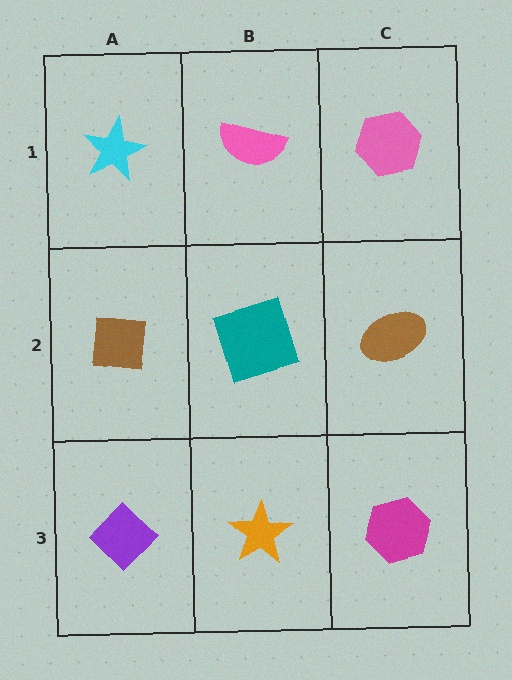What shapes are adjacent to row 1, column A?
A brown square (row 2, column A), a pink semicircle (row 1, column B).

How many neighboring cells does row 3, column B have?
3.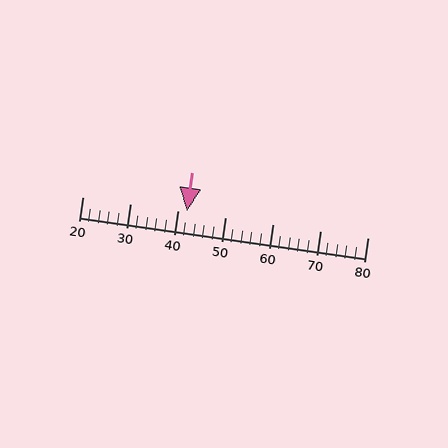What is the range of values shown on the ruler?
The ruler shows values from 20 to 80.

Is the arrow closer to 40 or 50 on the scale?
The arrow is closer to 40.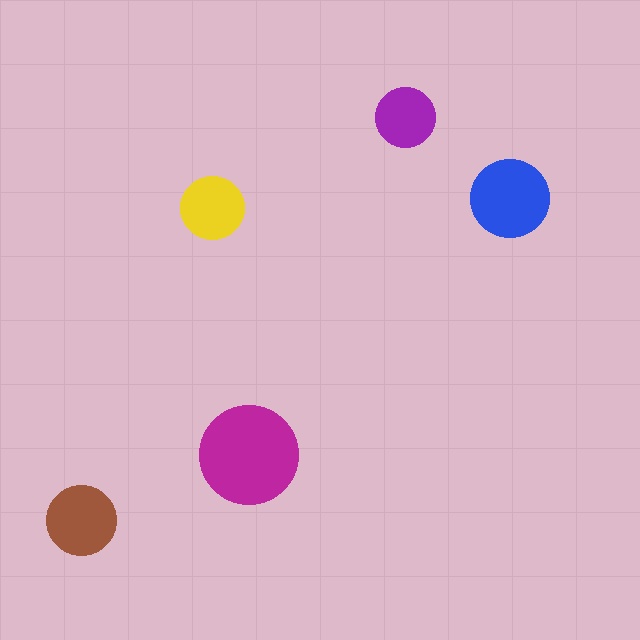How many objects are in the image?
There are 5 objects in the image.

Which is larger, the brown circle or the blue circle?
The blue one.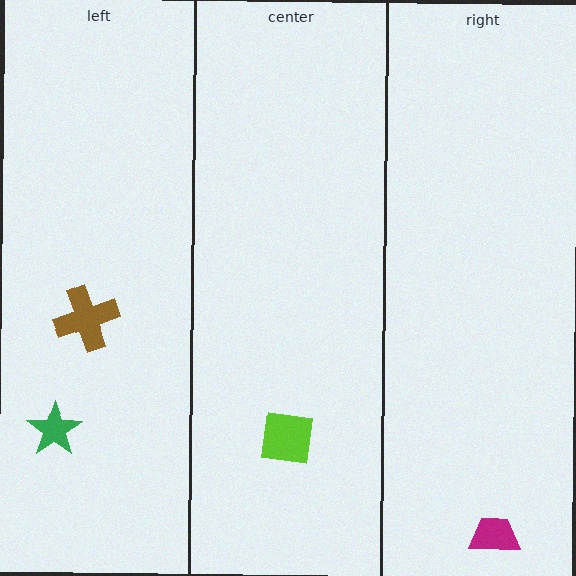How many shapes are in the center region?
1.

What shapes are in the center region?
The lime square.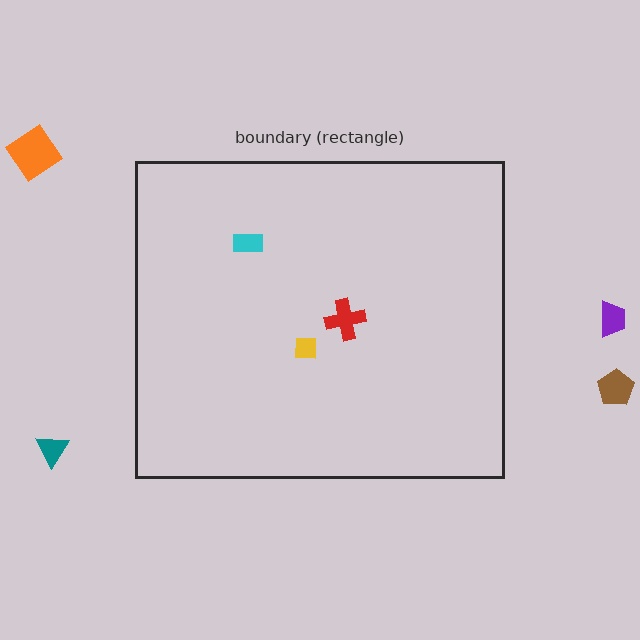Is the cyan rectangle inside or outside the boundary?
Inside.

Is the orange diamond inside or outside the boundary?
Outside.